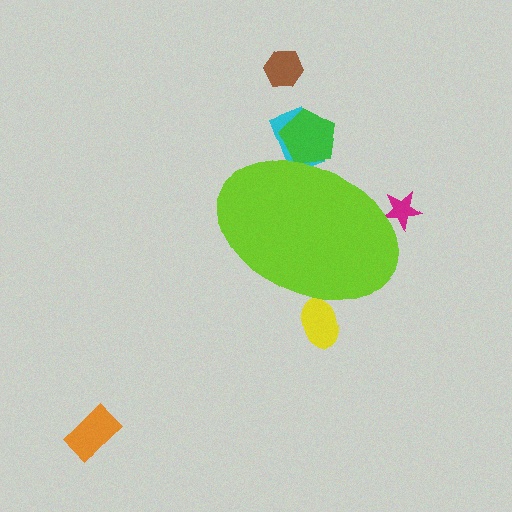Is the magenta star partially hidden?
Yes, the magenta star is partially hidden behind the lime ellipse.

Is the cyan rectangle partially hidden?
Yes, the cyan rectangle is partially hidden behind the lime ellipse.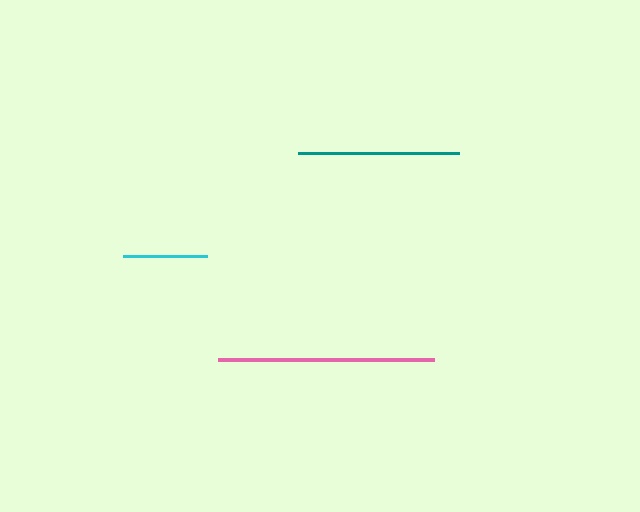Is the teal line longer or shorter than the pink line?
The pink line is longer than the teal line.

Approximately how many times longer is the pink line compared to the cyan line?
The pink line is approximately 2.5 times the length of the cyan line.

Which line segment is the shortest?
The cyan line is the shortest at approximately 85 pixels.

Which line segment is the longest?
The pink line is the longest at approximately 216 pixels.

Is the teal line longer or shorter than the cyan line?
The teal line is longer than the cyan line.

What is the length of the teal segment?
The teal segment is approximately 161 pixels long.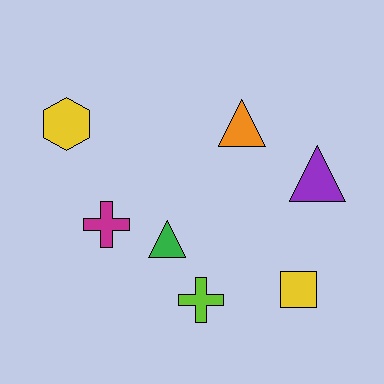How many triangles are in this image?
There are 3 triangles.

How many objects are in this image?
There are 7 objects.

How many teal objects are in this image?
There are no teal objects.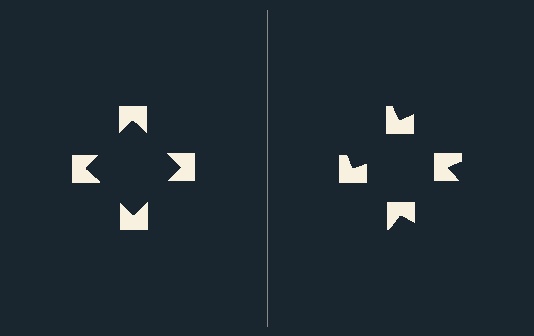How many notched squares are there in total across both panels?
8 — 4 on each side.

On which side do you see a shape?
An illusory square appears on the left side. On the right side the wedge cuts are rotated, so no coherent shape forms.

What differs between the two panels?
The notched squares are positioned identically on both sides; only the wedge orientations differ. On the left they align to a square; on the right they are misaligned.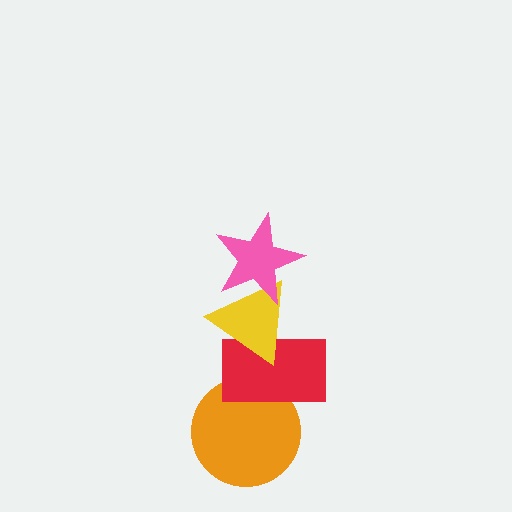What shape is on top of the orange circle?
The red rectangle is on top of the orange circle.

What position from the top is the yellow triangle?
The yellow triangle is 2nd from the top.